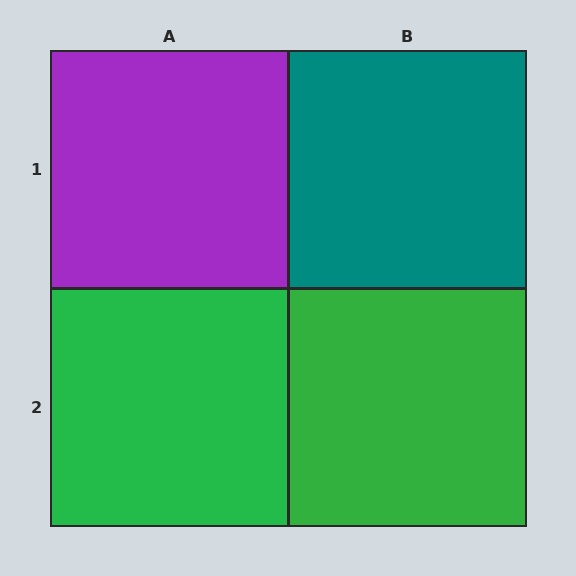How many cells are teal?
1 cell is teal.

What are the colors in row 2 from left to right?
Green, green.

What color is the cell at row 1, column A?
Purple.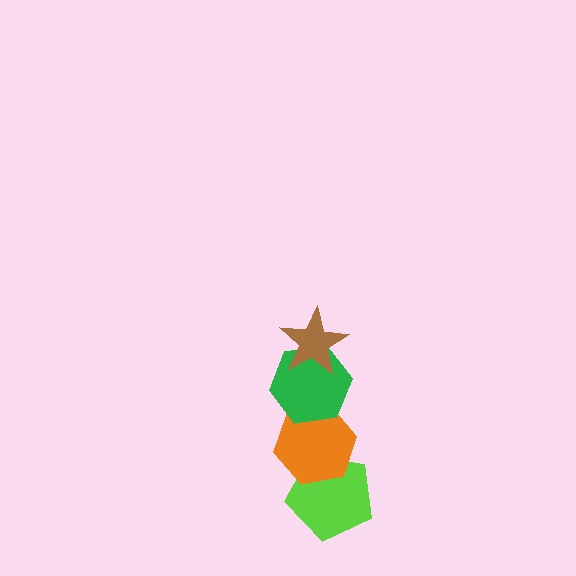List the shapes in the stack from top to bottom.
From top to bottom: the brown star, the green hexagon, the orange hexagon, the lime pentagon.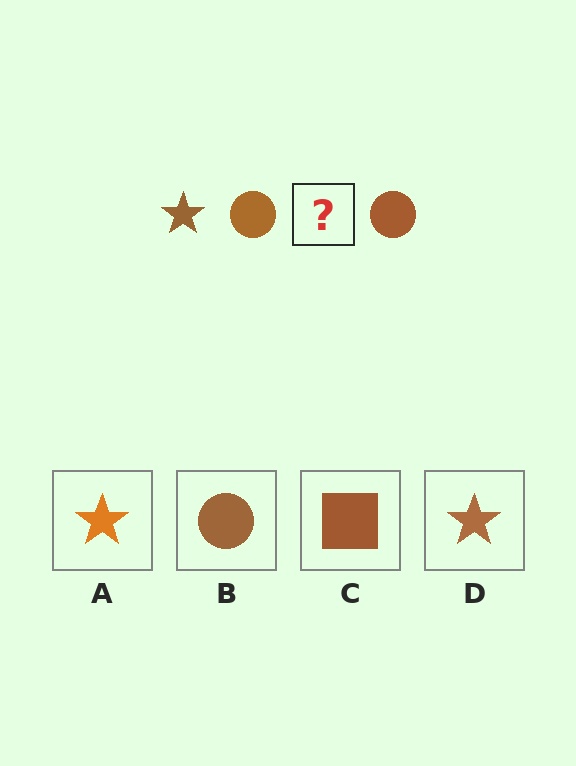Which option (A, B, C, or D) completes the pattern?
D.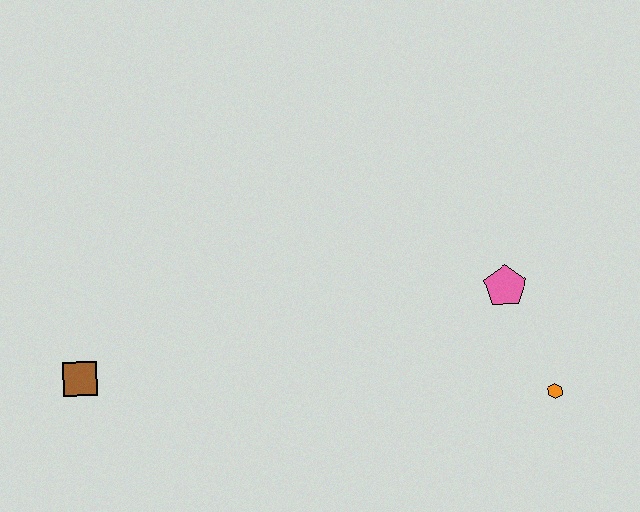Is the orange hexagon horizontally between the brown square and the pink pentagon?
No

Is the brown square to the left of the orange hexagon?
Yes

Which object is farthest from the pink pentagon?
The brown square is farthest from the pink pentagon.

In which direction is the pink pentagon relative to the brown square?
The pink pentagon is to the right of the brown square.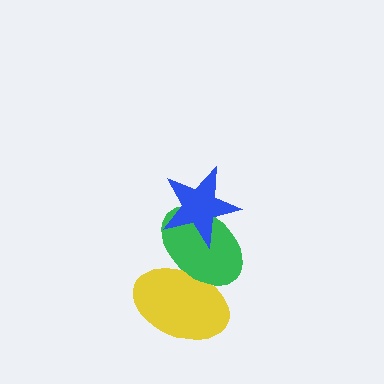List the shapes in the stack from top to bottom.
From top to bottom: the blue star, the green ellipse, the yellow ellipse.